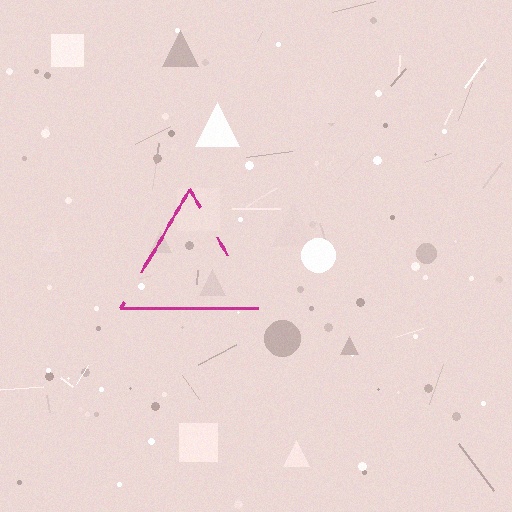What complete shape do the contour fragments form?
The contour fragments form a triangle.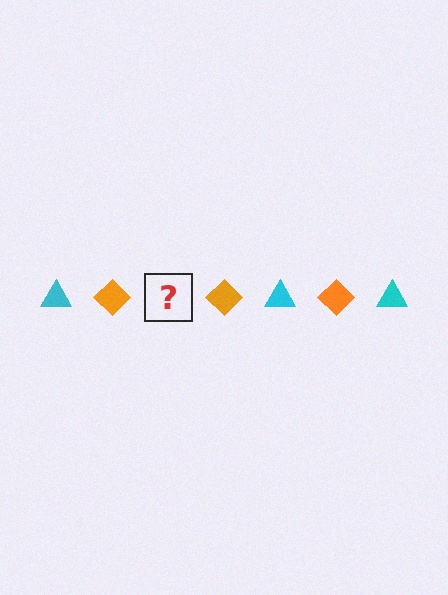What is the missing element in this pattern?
The missing element is a cyan triangle.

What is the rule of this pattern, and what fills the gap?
The rule is that the pattern alternates between cyan triangle and orange diamond. The gap should be filled with a cyan triangle.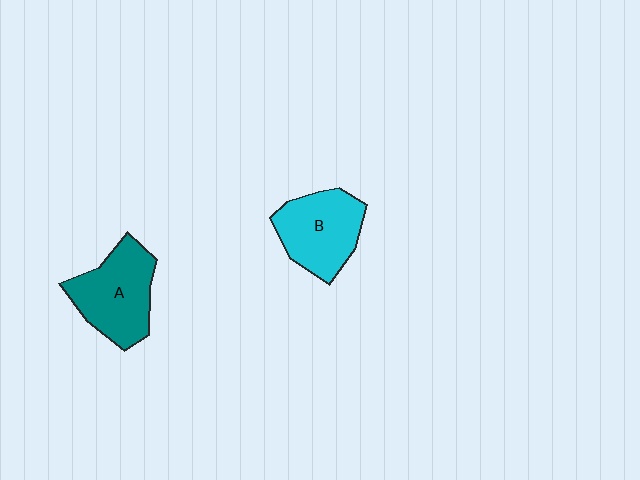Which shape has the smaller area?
Shape B (cyan).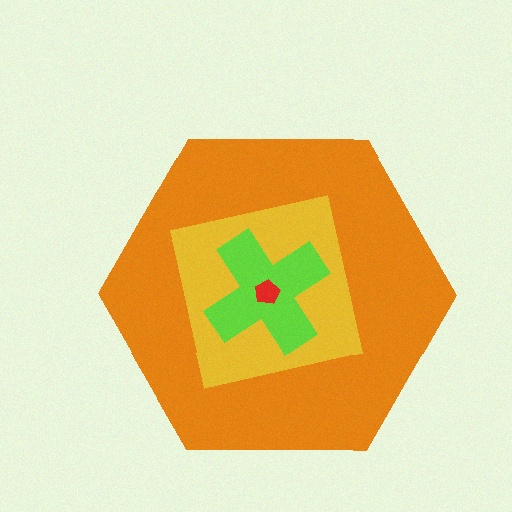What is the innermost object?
The red pentagon.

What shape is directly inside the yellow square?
The lime cross.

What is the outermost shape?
The orange hexagon.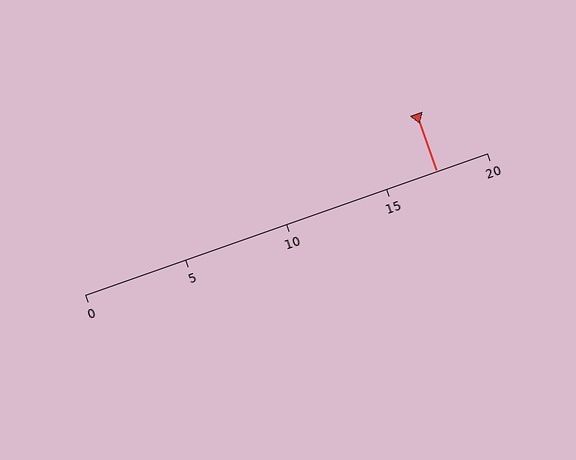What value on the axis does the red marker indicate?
The marker indicates approximately 17.5.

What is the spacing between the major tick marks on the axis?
The major ticks are spaced 5 apart.